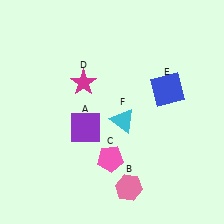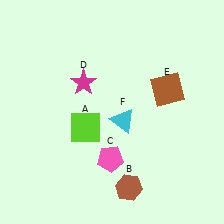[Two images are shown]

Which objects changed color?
A changed from purple to lime. B changed from pink to brown. E changed from blue to brown.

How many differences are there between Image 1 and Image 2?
There are 3 differences between the two images.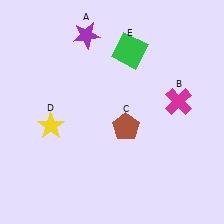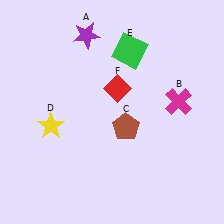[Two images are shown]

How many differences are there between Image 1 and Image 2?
There is 1 difference between the two images.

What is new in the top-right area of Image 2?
A red diamond (F) was added in the top-right area of Image 2.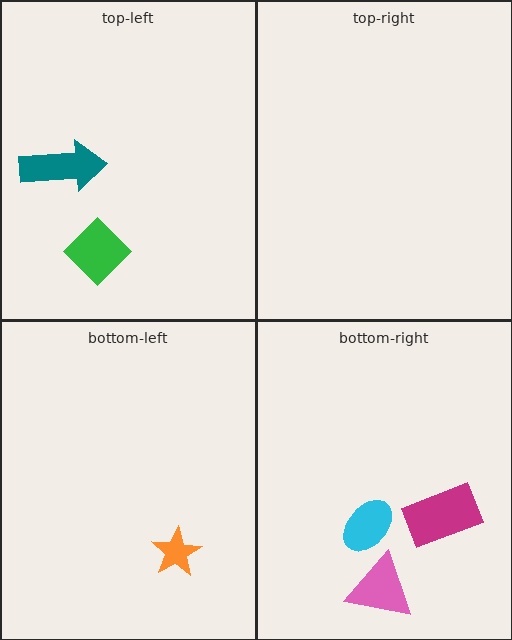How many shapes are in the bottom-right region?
3.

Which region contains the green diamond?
The top-left region.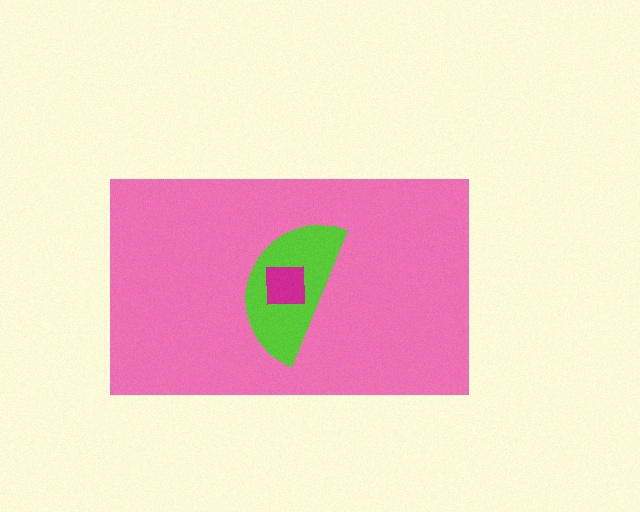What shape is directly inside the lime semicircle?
The magenta square.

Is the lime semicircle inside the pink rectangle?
Yes.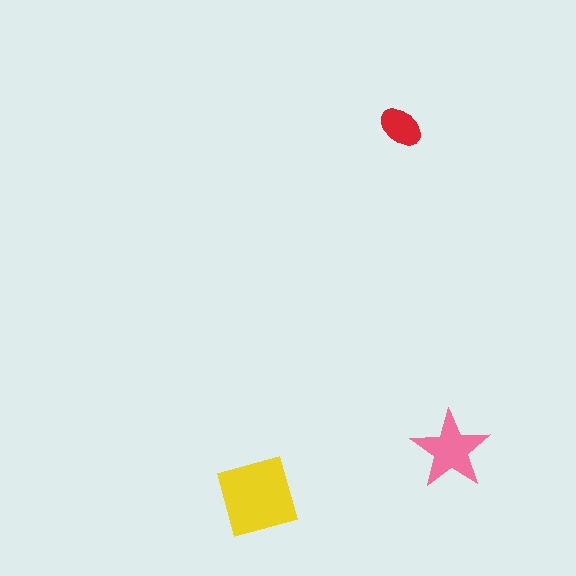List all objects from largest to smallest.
The yellow diamond, the pink star, the red ellipse.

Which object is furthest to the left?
The yellow diamond is leftmost.